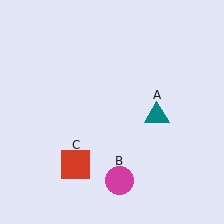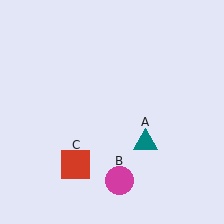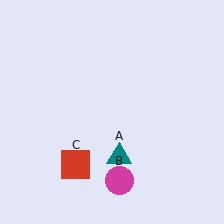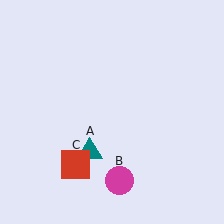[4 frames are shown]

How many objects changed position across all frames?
1 object changed position: teal triangle (object A).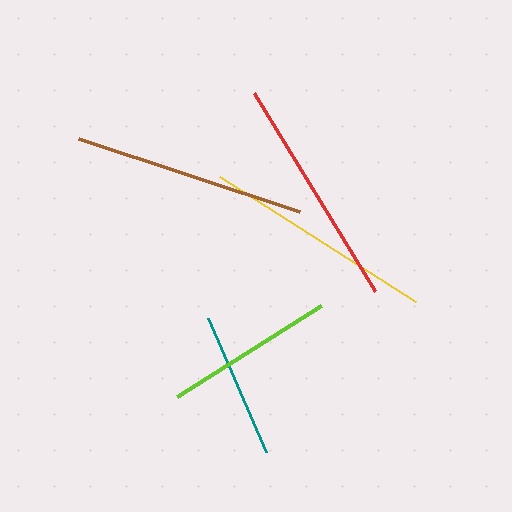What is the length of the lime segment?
The lime segment is approximately 170 pixels long.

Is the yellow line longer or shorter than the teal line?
The yellow line is longer than the teal line.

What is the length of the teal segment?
The teal segment is approximately 146 pixels long.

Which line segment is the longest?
The brown line is the longest at approximately 233 pixels.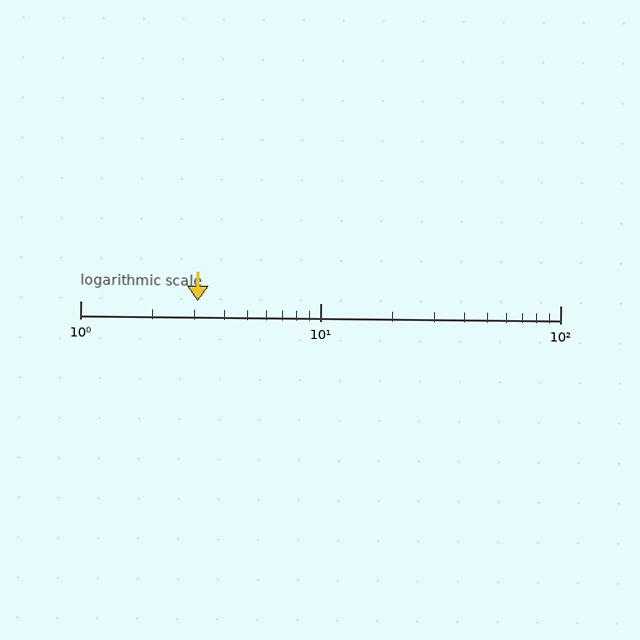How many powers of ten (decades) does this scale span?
The scale spans 2 decades, from 1 to 100.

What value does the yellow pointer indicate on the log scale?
The pointer indicates approximately 3.1.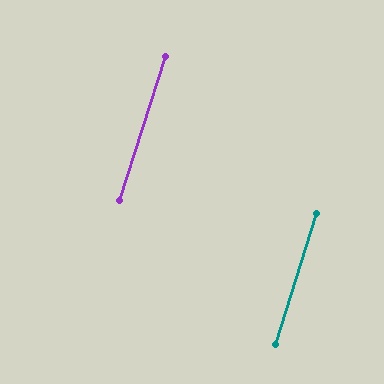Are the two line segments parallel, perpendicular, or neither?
Parallel — their directions differ by only 0.2°.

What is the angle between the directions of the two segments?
Approximately 0 degrees.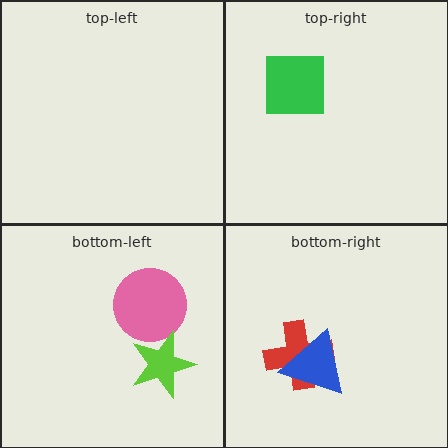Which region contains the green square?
The top-right region.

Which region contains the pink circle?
The bottom-left region.